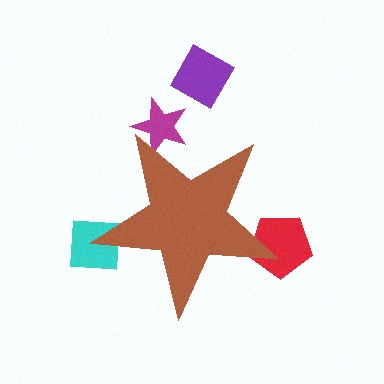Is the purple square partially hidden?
No, the purple square is fully visible.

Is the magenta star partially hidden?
Yes, the magenta star is partially hidden behind the brown star.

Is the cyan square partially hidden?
Yes, the cyan square is partially hidden behind the brown star.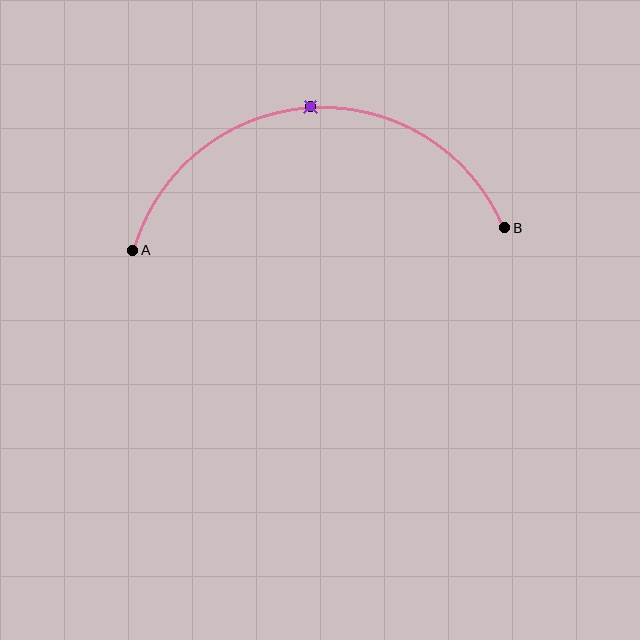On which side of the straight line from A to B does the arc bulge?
The arc bulges above the straight line connecting A and B.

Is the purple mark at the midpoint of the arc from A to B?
Yes. The purple mark lies on the arc at equal arc-length from both A and B — it is the arc midpoint.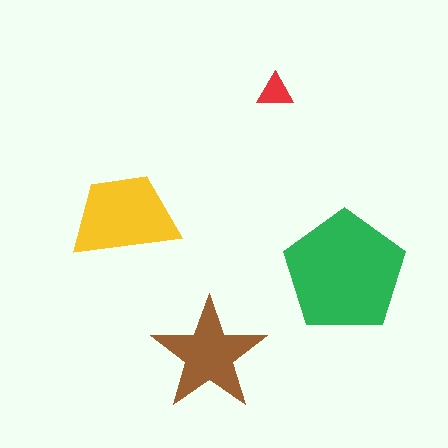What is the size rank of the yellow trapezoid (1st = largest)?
2nd.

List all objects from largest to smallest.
The green pentagon, the yellow trapezoid, the brown star, the red triangle.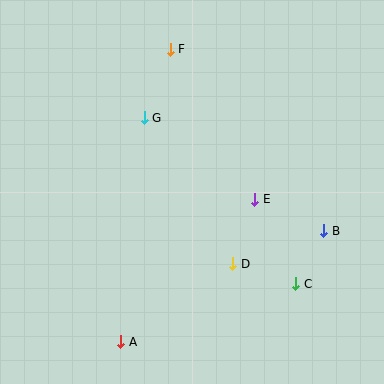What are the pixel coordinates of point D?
Point D is at (233, 264).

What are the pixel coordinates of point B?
Point B is at (324, 231).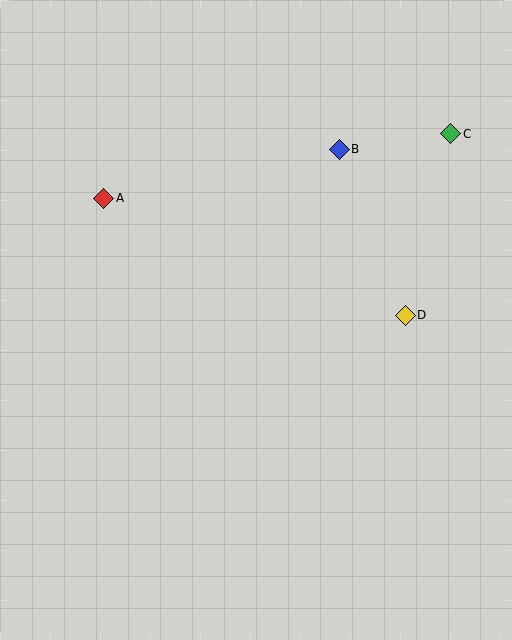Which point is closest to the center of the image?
Point D at (405, 315) is closest to the center.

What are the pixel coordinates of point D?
Point D is at (405, 315).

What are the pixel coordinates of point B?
Point B is at (339, 149).